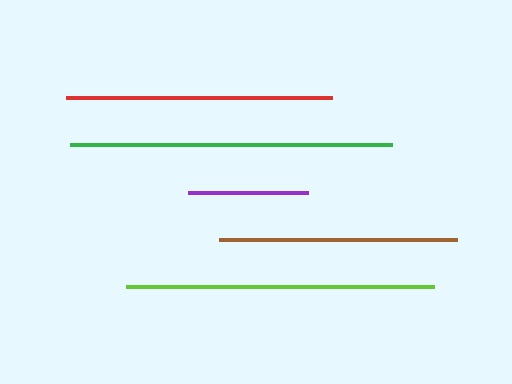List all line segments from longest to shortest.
From longest to shortest: green, lime, red, brown, purple.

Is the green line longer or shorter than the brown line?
The green line is longer than the brown line.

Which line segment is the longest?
The green line is the longest at approximately 322 pixels.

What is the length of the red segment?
The red segment is approximately 266 pixels long.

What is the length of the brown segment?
The brown segment is approximately 238 pixels long.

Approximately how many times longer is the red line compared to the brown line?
The red line is approximately 1.1 times the length of the brown line.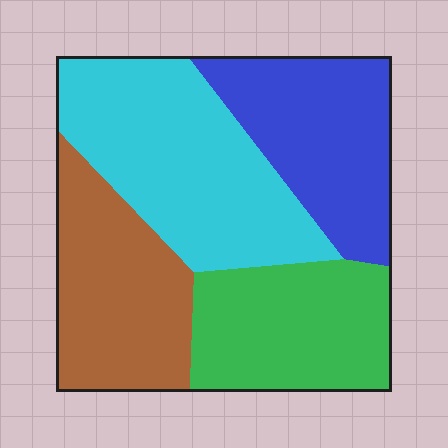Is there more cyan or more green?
Cyan.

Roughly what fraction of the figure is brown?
Brown takes up less than a quarter of the figure.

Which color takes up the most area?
Cyan, at roughly 30%.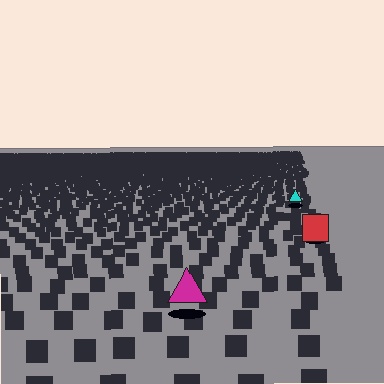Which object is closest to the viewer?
The magenta triangle is closest. The texture marks near it are larger and more spread out.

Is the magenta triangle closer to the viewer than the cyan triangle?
Yes. The magenta triangle is closer — you can tell from the texture gradient: the ground texture is coarser near it.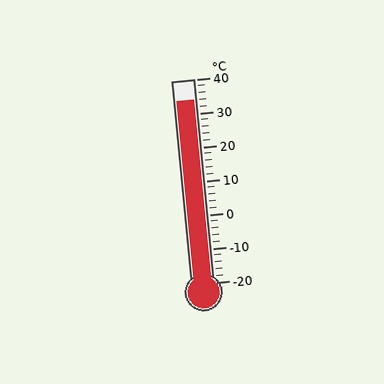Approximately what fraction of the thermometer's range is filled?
The thermometer is filled to approximately 90% of its range.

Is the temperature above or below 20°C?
The temperature is above 20°C.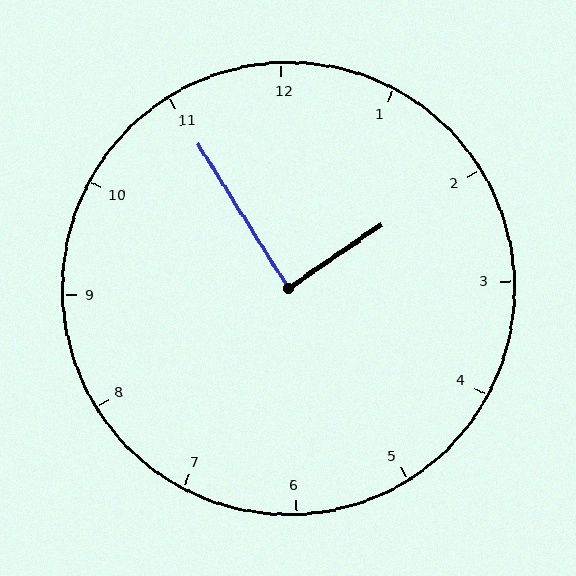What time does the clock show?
1:55.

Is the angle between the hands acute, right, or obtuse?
It is right.